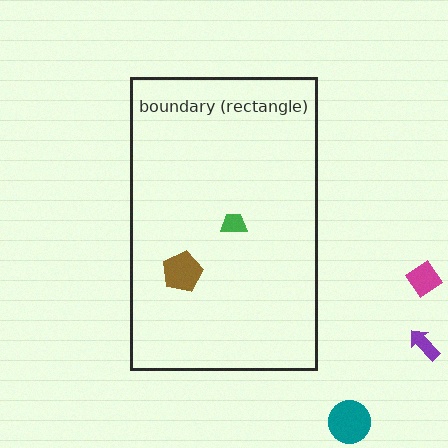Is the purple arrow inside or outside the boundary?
Outside.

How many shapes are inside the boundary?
2 inside, 3 outside.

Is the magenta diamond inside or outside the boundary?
Outside.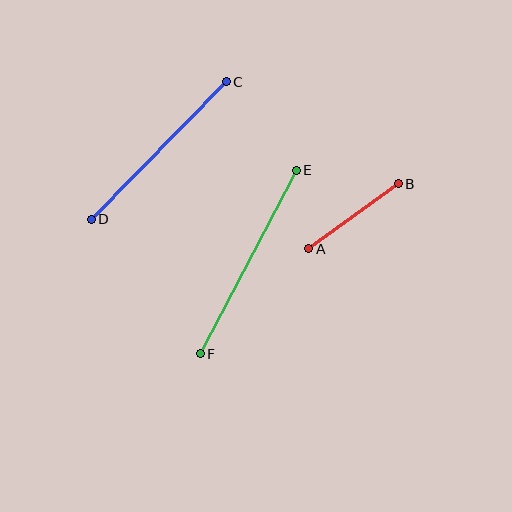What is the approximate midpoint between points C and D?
The midpoint is at approximately (159, 151) pixels.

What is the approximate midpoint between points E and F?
The midpoint is at approximately (248, 262) pixels.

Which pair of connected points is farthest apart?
Points E and F are farthest apart.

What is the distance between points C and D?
The distance is approximately 193 pixels.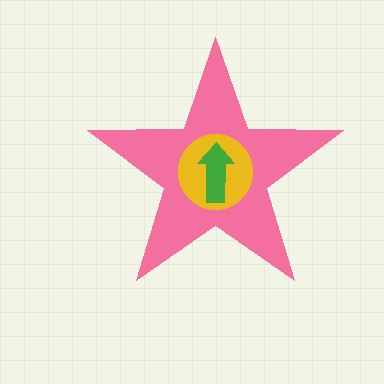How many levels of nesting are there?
3.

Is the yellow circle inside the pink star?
Yes.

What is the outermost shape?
The pink star.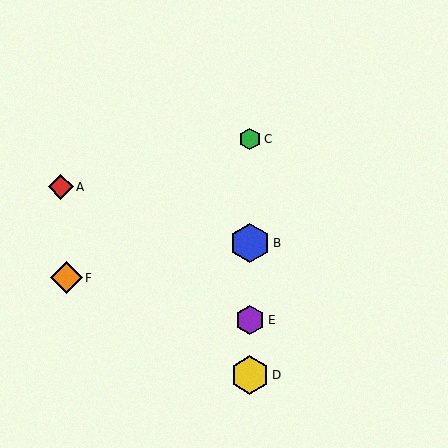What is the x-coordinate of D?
Object D is at x≈250.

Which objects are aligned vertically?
Objects B, C, D, E are aligned vertically.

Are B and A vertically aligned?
No, B is at x≈250 and A is at x≈61.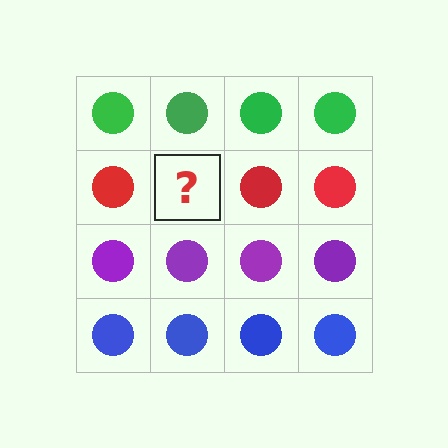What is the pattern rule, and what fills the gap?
The rule is that each row has a consistent color. The gap should be filled with a red circle.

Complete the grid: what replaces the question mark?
The question mark should be replaced with a red circle.